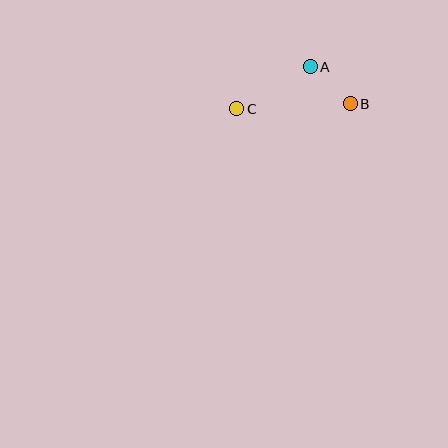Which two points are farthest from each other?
Points B and C are farthest from each other.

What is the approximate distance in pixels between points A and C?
The distance between A and C is approximately 85 pixels.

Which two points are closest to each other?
Points A and B are closest to each other.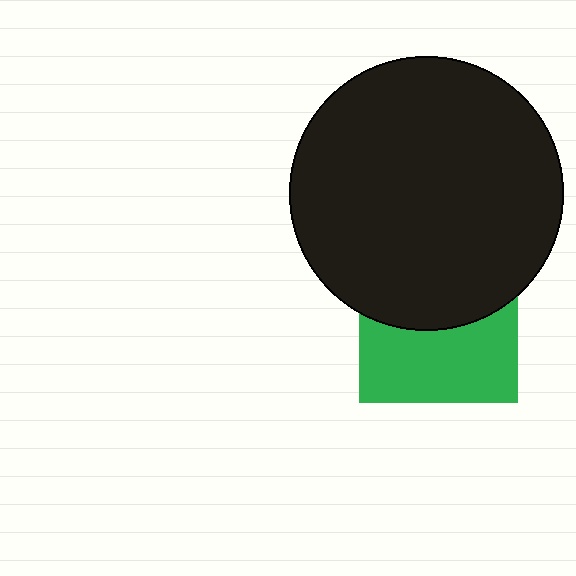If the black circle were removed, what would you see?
You would see the complete green square.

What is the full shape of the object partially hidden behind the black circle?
The partially hidden object is a green square.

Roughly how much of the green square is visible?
About half of it is visible (roughly 51%).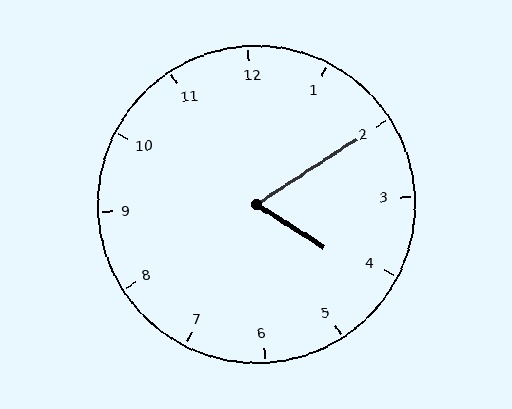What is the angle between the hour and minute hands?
Approximately 65 degrees.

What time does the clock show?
4:10.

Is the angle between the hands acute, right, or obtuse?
It is acute.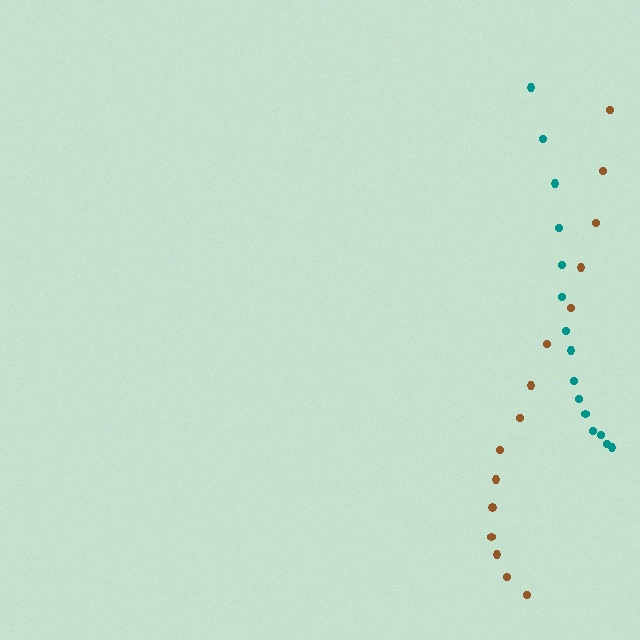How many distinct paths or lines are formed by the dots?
There are 2 distinct paths.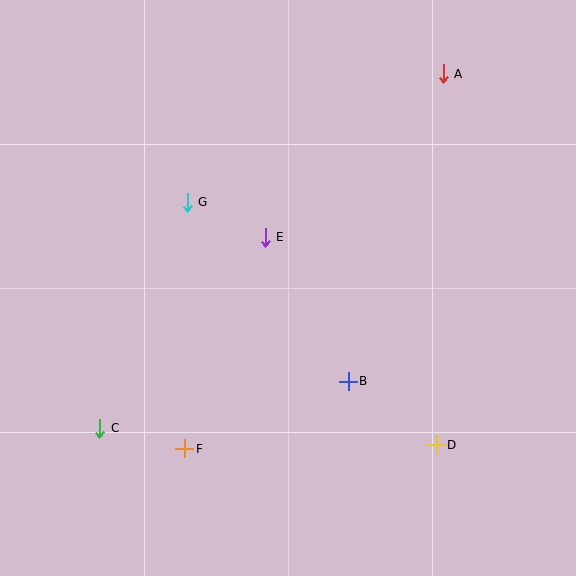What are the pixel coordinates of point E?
Point E is at (265, 237).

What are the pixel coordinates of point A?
Point A is at (443, 74).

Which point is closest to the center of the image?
Point E at (265, 237) is closest to the center.